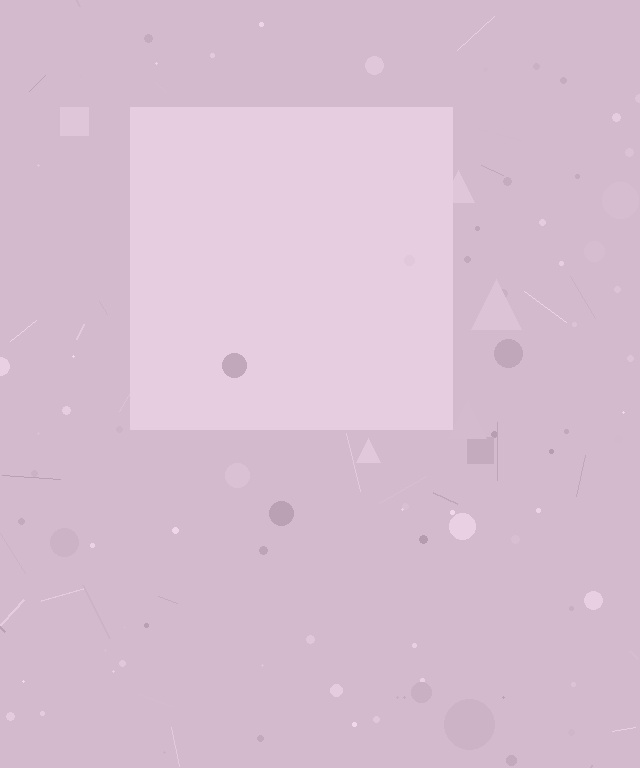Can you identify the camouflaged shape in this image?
The camouflaged shape is a square.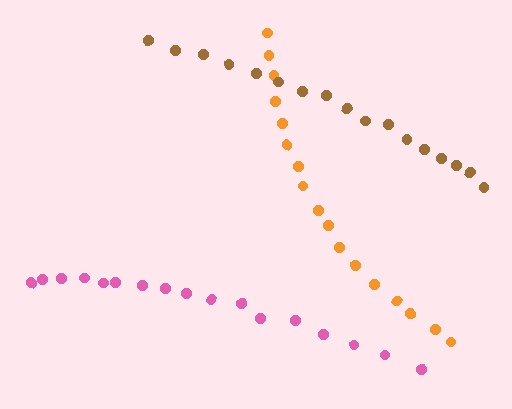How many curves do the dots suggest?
There are 3 distinct paths.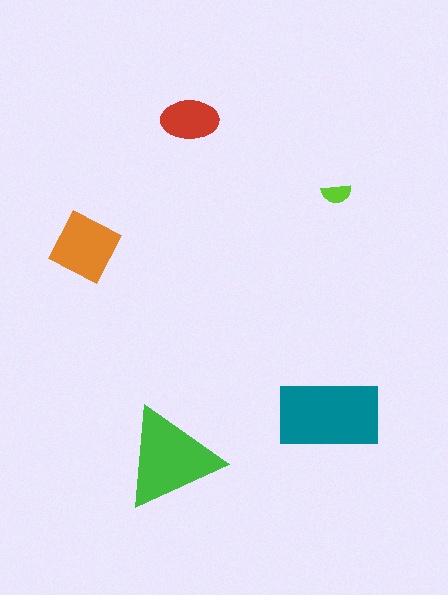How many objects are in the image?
There are 5 objects in the image.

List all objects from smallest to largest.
The lime semicircle, the red ellipse, the orange diamond, the green triangle, the teal rectangle.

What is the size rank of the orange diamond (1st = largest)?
3rd.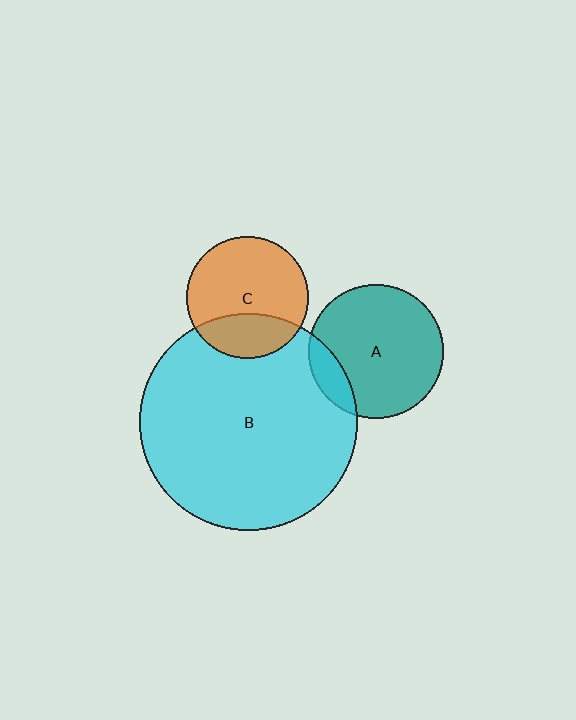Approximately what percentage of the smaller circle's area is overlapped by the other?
Approximately 15%.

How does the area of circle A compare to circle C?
Approximately 1.2 times.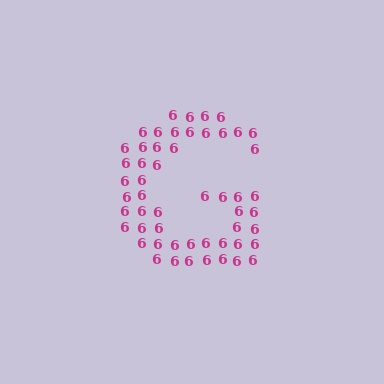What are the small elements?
The small elements are digit 6's.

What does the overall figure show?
The overall figure shows the letter G.